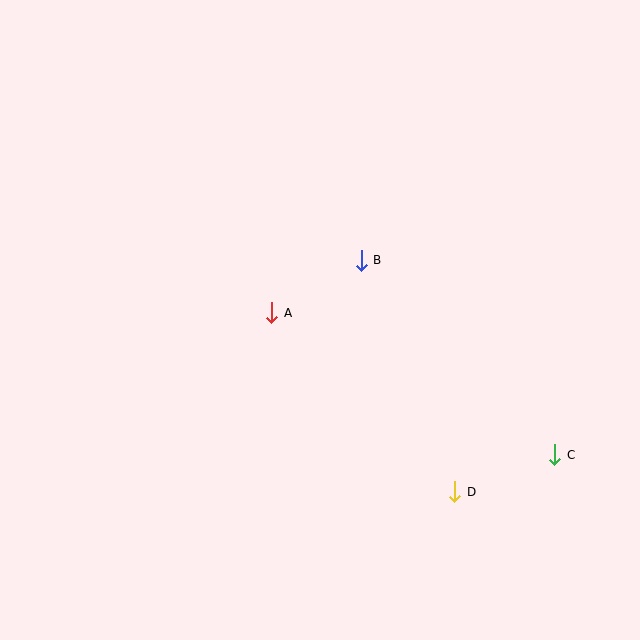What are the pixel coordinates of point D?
Point D is at (455, 492).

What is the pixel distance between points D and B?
The distance between D and B is 250 pixels.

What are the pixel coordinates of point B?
Point B is at (361, 260).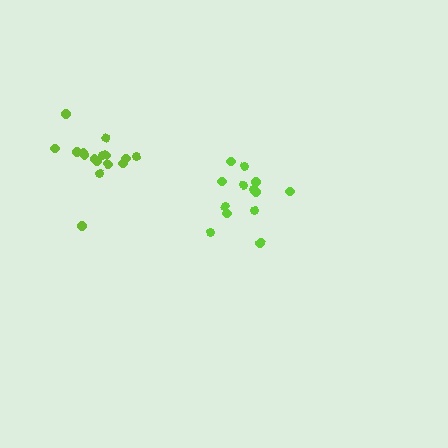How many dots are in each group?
Group 1: 13 dots, Group 2: 16 dots (29 total).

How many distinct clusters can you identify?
There are 2 distinct clusters.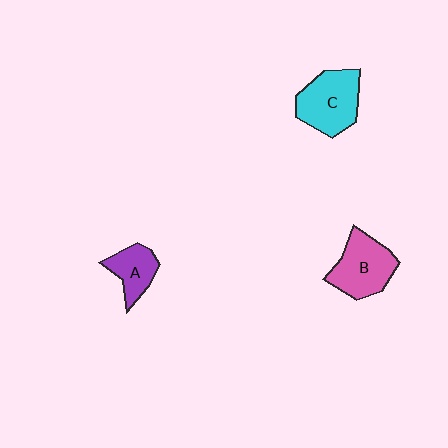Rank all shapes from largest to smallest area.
From largest to smallest: C (cyan), B (pink), A (purple).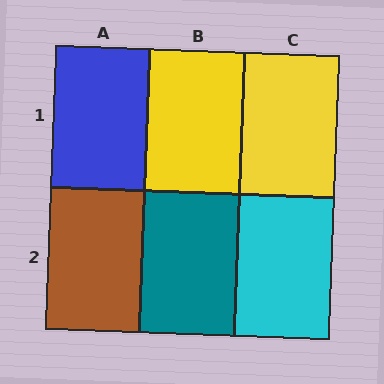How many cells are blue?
1 cell is blue.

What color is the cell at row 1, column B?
Yellow.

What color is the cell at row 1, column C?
Yellow.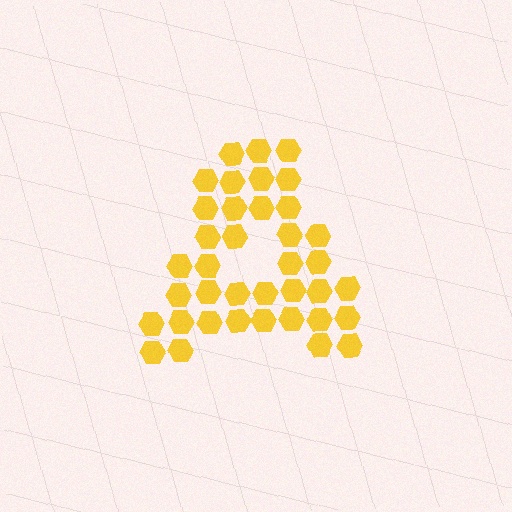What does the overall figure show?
The overall figure shows the letter A.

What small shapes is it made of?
It is made of small hexagons.